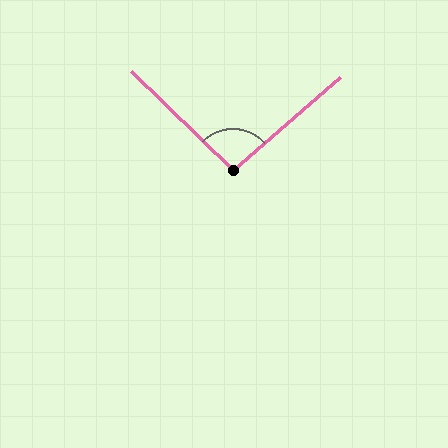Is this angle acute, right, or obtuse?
It is approximately a right angle.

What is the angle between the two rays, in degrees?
Approximately 95 degrees.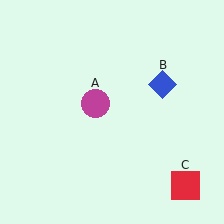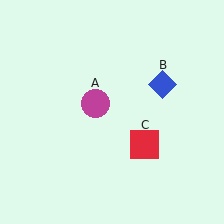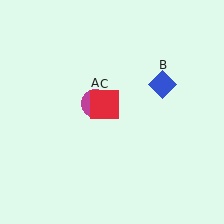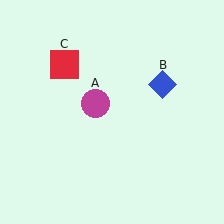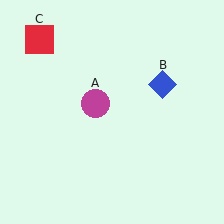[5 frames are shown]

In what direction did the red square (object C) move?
The red square (object C) moved up and to the left.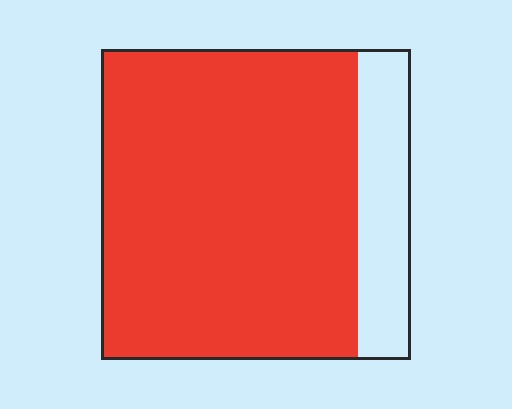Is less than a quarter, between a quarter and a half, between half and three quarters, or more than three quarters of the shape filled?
More than three quarters.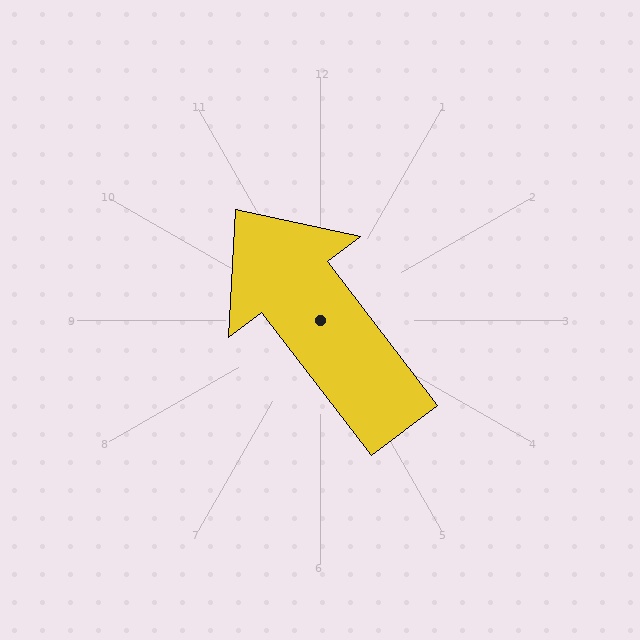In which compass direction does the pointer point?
Northwest.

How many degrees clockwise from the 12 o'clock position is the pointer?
Approximately 323 degrees.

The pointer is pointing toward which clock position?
Roughly 11 o'clock.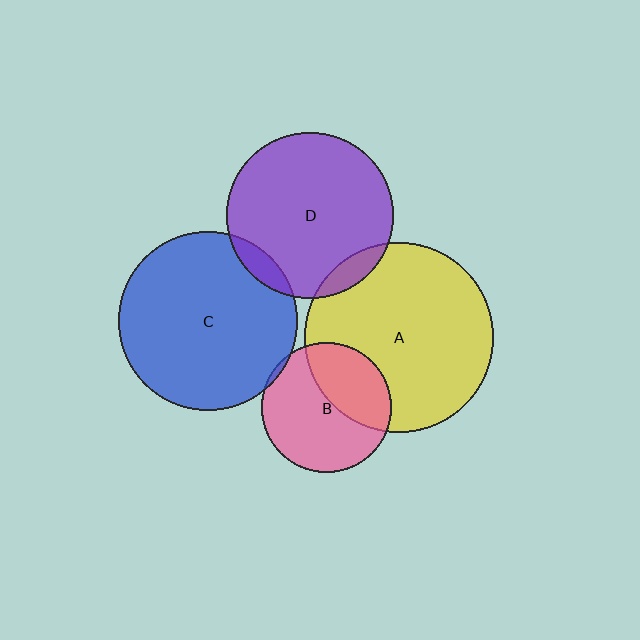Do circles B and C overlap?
Yes.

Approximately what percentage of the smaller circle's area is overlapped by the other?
Approximately 5%.